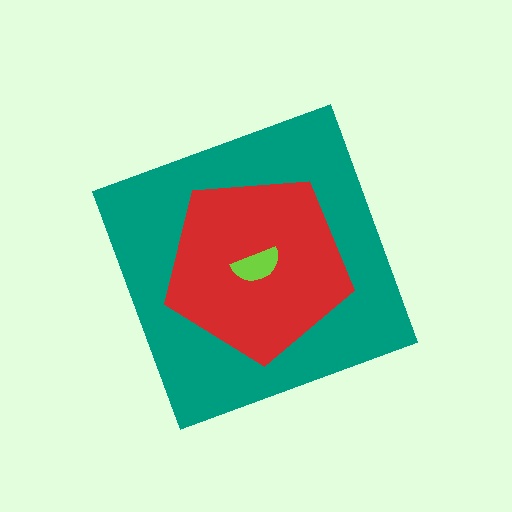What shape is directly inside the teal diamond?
The red pentagon.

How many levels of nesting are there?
3.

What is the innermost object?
The lime semicircle.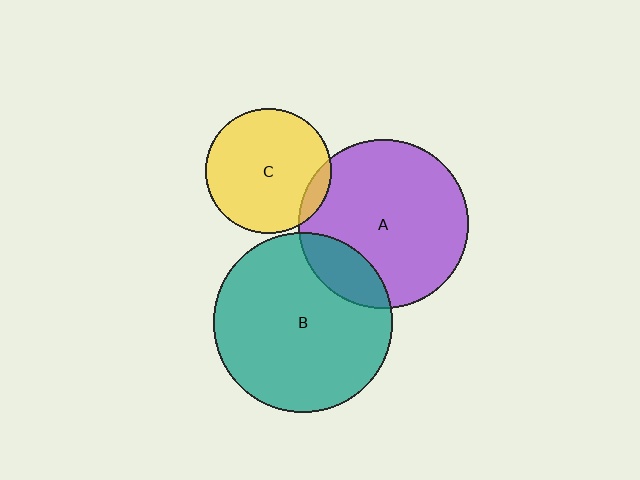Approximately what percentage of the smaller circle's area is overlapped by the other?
Approximately 15%.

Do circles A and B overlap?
Yes.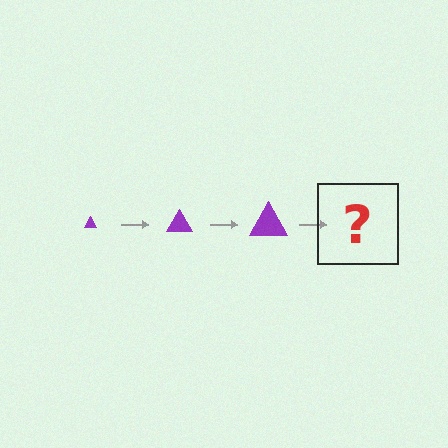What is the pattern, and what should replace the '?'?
The pattern is that the triangle gets progressively larger each step. The '?' should be a purple triangle, larger than the previous one.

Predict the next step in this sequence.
The next step is a purple triangle, larger than the previous one.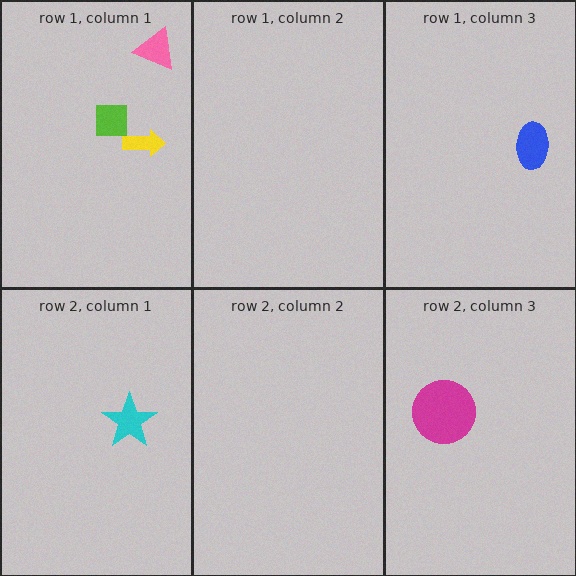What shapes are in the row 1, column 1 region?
The yellow arrow, the pink triangle, the lime square.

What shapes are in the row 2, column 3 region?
The magenta circle.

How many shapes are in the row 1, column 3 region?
1.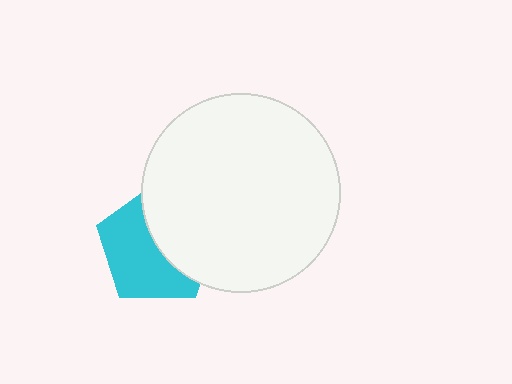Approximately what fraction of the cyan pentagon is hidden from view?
Roughly 45% of the cyan pentagon is hidden behind the white circle.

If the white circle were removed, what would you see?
You would see the complete cyan pentagon.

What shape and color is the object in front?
The object in front is a white circle.